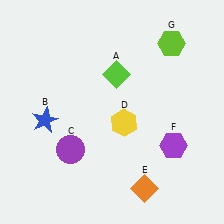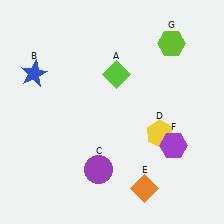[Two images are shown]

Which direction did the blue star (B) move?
The blue star (B) moved up.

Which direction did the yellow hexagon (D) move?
The yellow hexagon (D) moved right.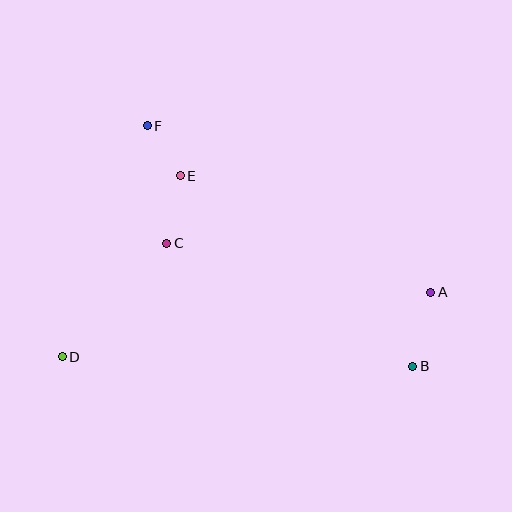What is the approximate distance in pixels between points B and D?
The distance between B and D is approximately 350 pixels.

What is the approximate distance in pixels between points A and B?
The distance between A and B is approximately 76 pixels.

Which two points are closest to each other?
Points E and F are closest to each other.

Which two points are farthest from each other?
Points A and D are farthest from each other.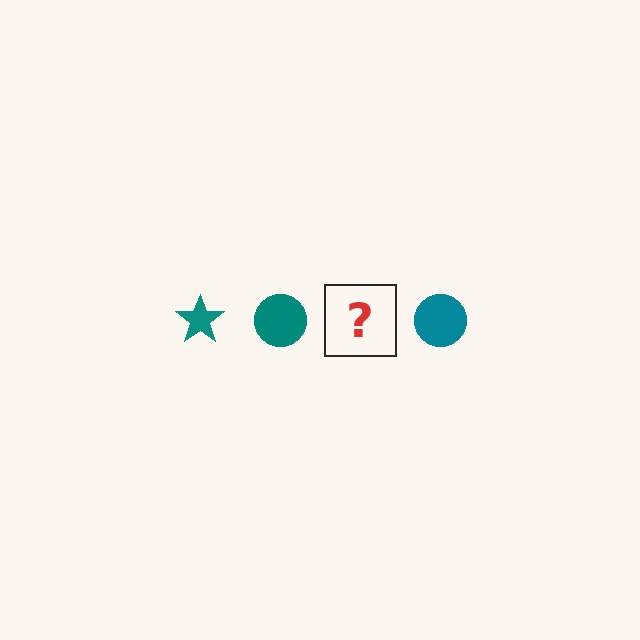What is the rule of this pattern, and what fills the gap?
The rule is that the pattern cycles through star, circle shapes in teal. The gap should be filled with a teal star.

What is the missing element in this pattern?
The missing element is a teal star.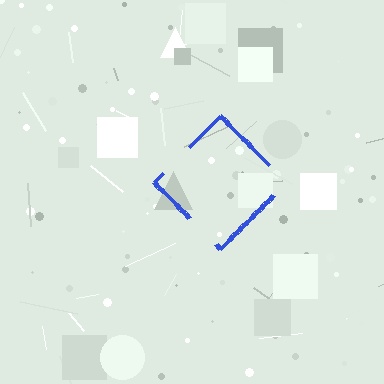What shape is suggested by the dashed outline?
The dashed outline suggests a diamond.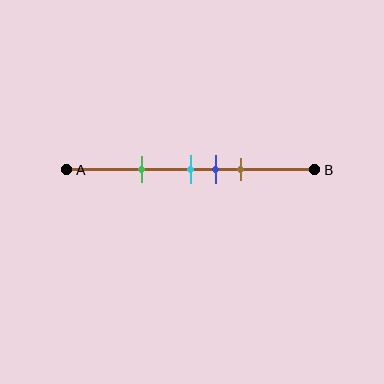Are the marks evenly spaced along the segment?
No, the marks are not evenly spaced.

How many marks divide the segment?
There are 4 marks dividing the segment.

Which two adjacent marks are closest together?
The cyan and blue marks are the closest adjacent pair.